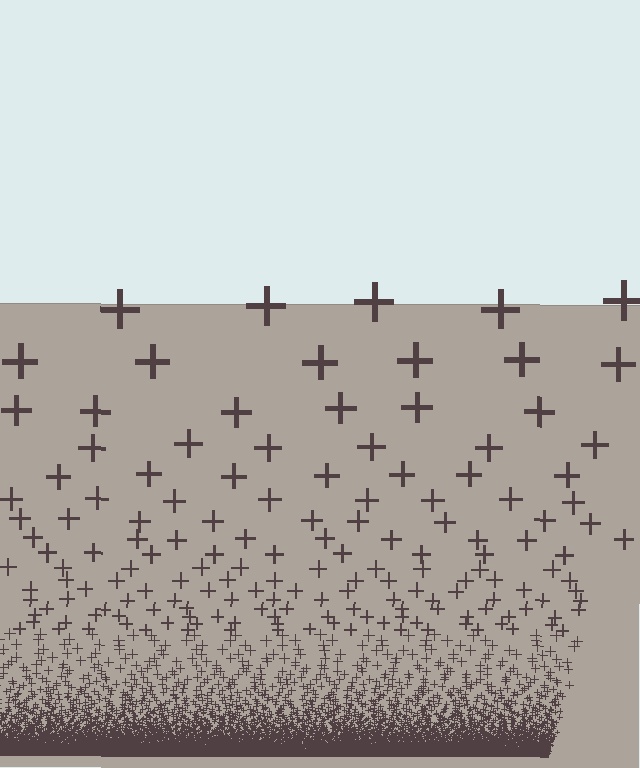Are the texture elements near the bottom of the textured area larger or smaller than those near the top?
Smaller. The gradient is inverted — elements near the bottom are smaller and denser.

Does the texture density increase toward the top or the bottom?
Density increases toward the bottom.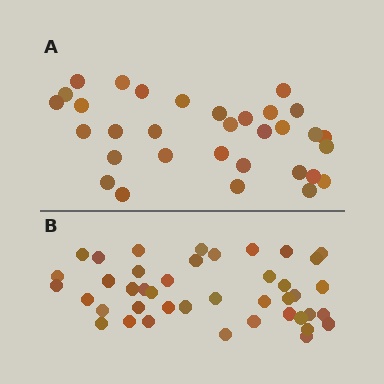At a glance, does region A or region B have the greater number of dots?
Region B (the bottom region) has more dots.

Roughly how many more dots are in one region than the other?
Region B has roughly 10 or so more dots than region A.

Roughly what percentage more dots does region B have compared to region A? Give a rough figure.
About 30% more.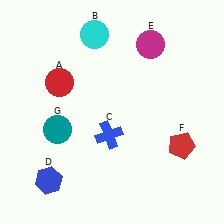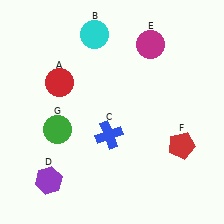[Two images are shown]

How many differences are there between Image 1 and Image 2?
There are 2 differences between the two images.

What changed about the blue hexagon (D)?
In Image 1, D is blue. In Image 2, it changed to purple.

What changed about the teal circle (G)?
In Image 1, G is teal. In Image 2, it changed to green.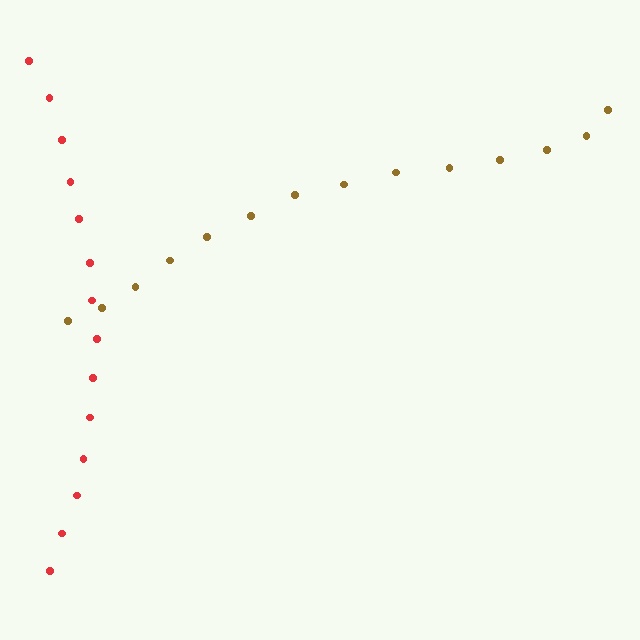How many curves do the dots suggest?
There are 2 distinct paths.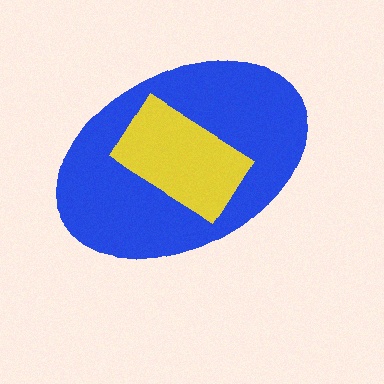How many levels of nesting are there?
2.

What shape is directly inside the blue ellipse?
The yellow rectangle.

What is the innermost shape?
The yellow rectangle.